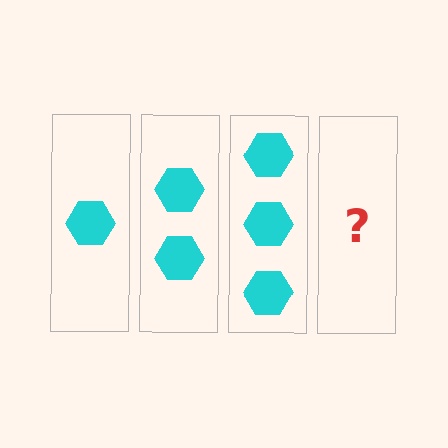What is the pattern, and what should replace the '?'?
The pattern is that each step adds one more hexagon. The '?' should be 4 hexagons.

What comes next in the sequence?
The next element should be 4 hexagons.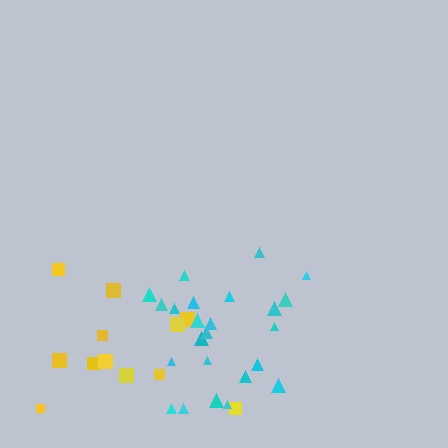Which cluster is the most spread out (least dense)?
Yellow.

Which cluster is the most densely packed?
Cyan.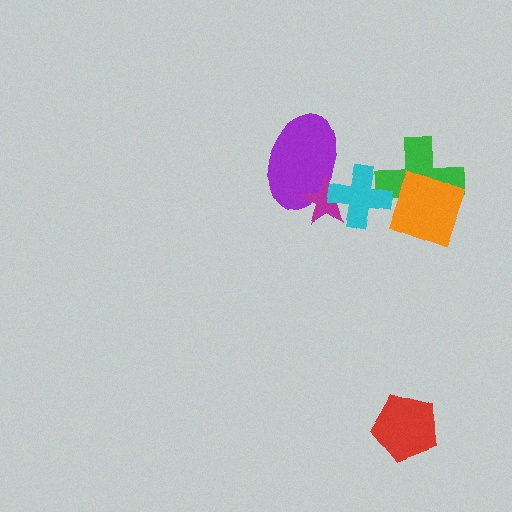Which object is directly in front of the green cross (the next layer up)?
The cyan cross is directly in front of the green cross.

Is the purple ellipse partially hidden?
Yes, it is partially covered by another shape.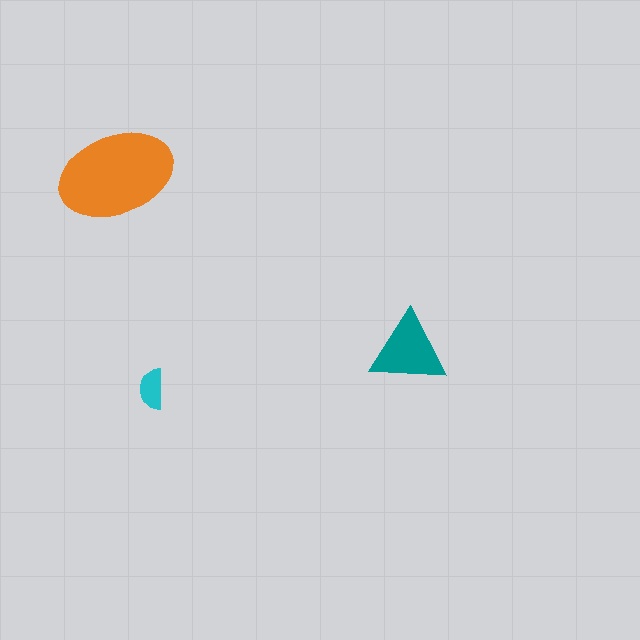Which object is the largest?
The orange ellipse.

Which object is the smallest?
The cyan semicircle.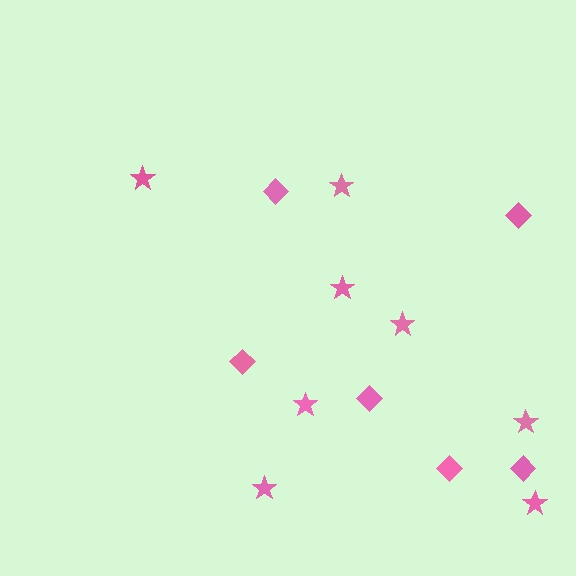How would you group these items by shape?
There are 2 groups: one group of stars (8) and one group of diamonds (6).